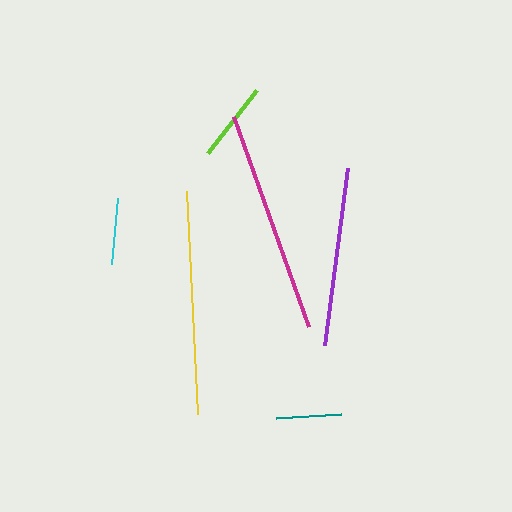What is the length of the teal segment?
The teal segment is approximately 65 pixels long.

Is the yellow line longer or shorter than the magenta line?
The magenta line is longer than the yellow line.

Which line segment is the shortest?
The teal line is the shortest at approximately 65 pixels.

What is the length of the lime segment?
The lime segment is approximately 80 pixels long.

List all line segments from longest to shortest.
From longest to shortest: magenta, yellow, purple, lime, cyan, teal.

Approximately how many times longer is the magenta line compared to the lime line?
The magenta line is approximately 2.8 times the length of the lime line.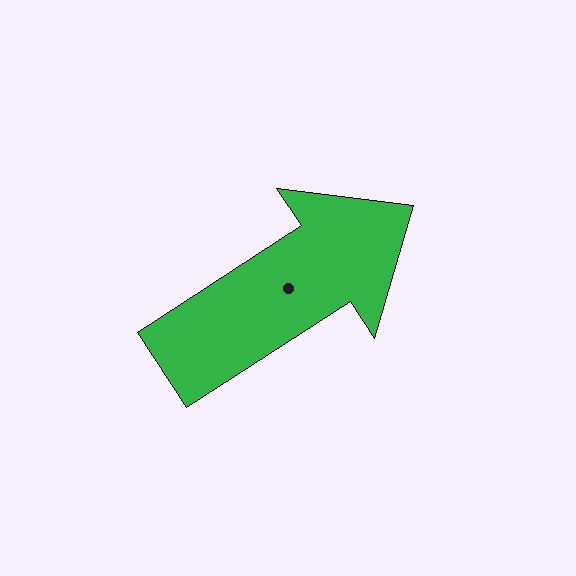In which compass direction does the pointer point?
Northeast.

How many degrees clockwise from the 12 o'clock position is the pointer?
Approximately 57 degrees.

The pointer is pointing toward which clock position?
Roughly 2 o'clock.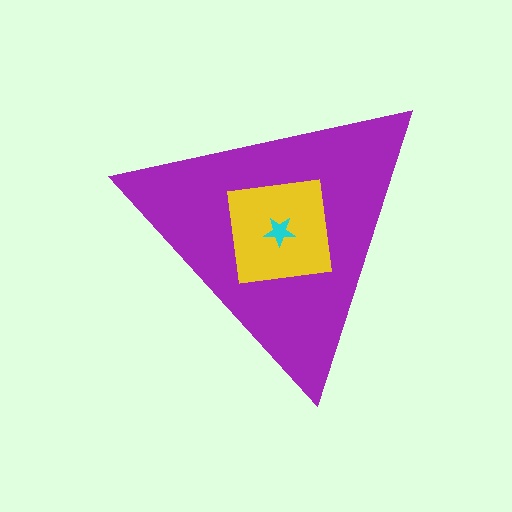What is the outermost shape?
The purple triangle.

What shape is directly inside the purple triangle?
The yellow square.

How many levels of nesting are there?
3.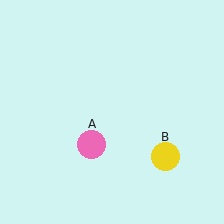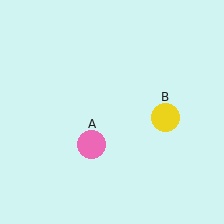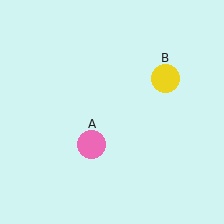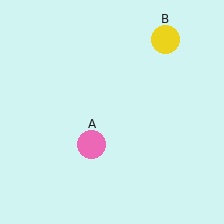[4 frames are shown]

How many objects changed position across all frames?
1 object changed position: yellow circle (object B).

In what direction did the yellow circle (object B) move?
The yellow circle (object B) moved up.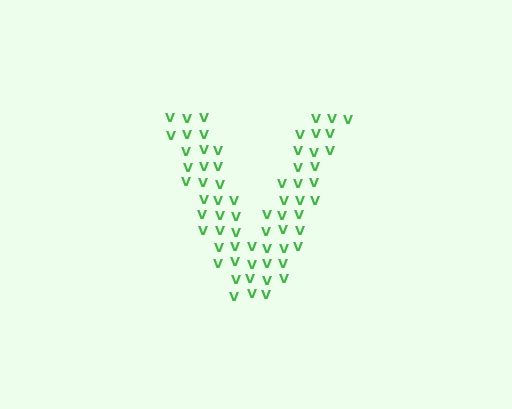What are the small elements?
The small elements are letter V's.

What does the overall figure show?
The overall figure shows the letter V.